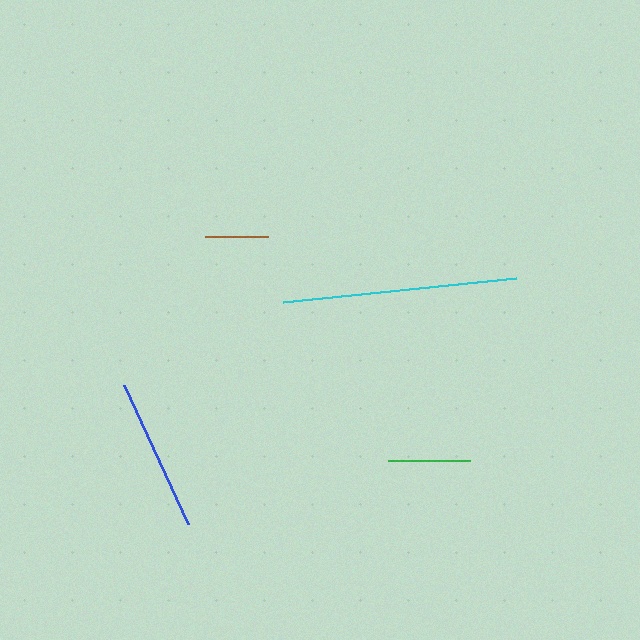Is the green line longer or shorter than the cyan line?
The cyan line is longer than the green line.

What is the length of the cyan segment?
The cyan segment is approximately 234 pixels long.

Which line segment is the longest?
The cyan line is the longest at approximately 234 pixels.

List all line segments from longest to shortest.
From longest to shortest: cyan, blue, green, brown.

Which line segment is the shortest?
The brown line is the shortest at approximately 63 pixels.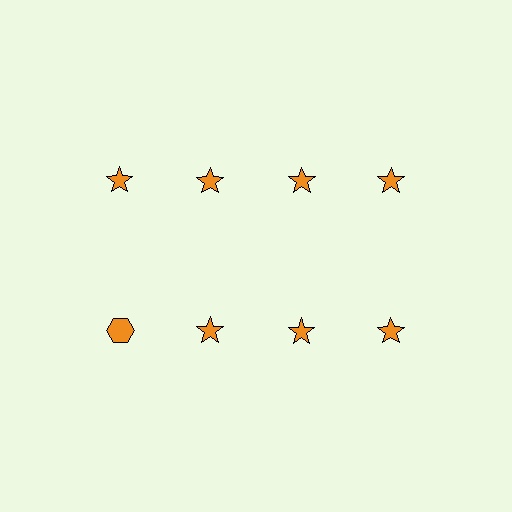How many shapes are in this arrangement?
There are 8 shapes arranged in a grid pattern.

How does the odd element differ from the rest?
It has a different shape: hexagon instead of star.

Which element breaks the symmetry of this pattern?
The orange hexagon in the second row, leftmost column breaks the symmetry. All other shapes are orange stars.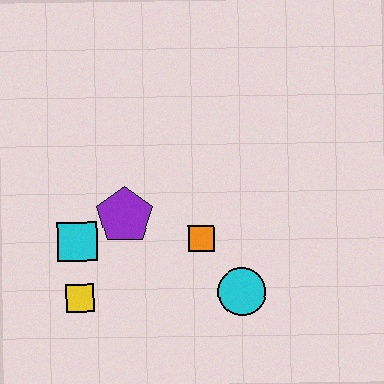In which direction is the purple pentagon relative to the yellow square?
The purple pentagon is above the yellow square.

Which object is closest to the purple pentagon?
The cyan square is closest to the purple pentagon.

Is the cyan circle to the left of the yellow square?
No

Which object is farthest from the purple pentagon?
The cyan circle is farthest from the purple pentagon.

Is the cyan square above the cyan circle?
Yes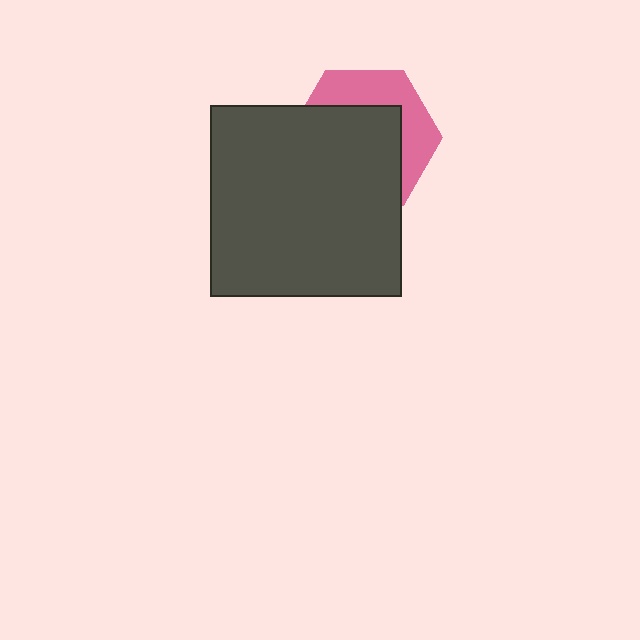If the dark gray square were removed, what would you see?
You would see the complete pink hexagon.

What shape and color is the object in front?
The object in front is a dark gray square.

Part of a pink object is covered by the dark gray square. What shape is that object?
It is a hexagon.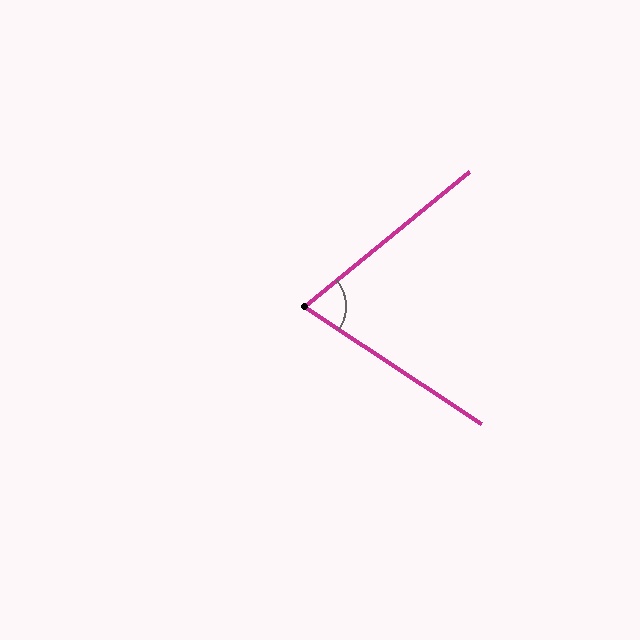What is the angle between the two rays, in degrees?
Approximately 73 degrees.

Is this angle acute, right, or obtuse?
It is acute.